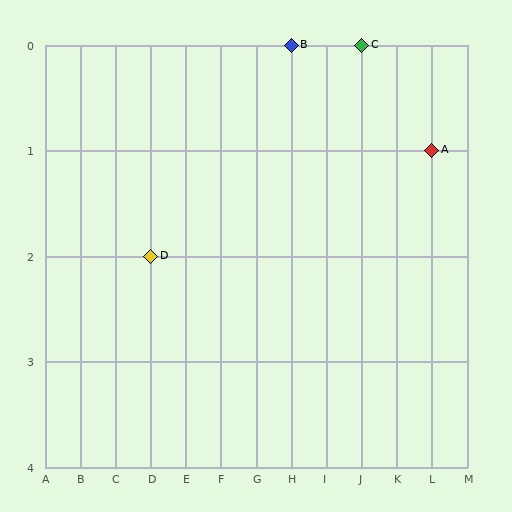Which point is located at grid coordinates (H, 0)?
Point B is at (H, 0).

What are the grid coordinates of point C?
Point C is at grid coordinates (J, 0).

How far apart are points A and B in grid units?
Points A and B are 4 columns and 1 row apart (about 4.1 grid units diagonally).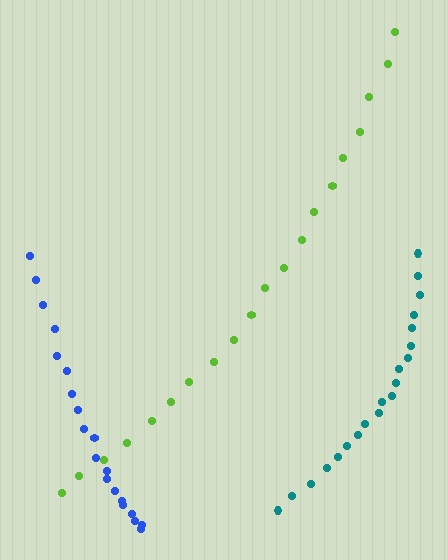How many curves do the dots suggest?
There are 3 distinct paths.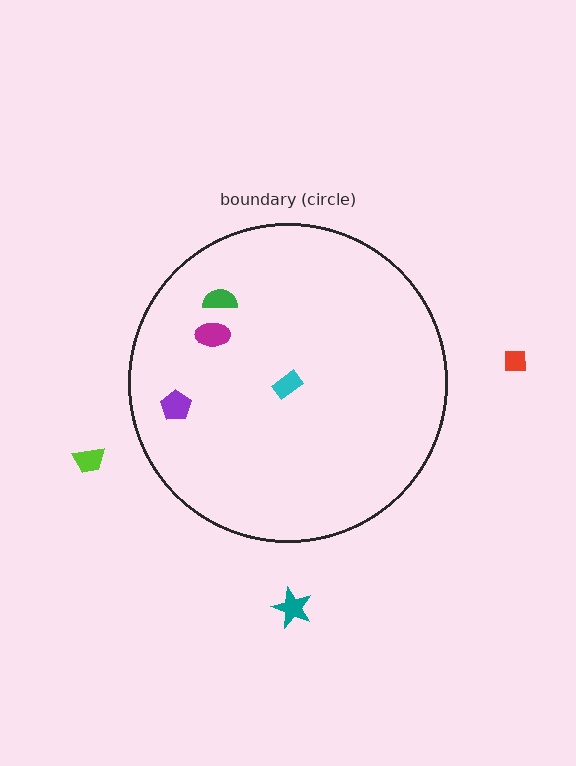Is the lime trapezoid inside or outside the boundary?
Outside.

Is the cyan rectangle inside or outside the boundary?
Inside.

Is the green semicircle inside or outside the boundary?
Inside.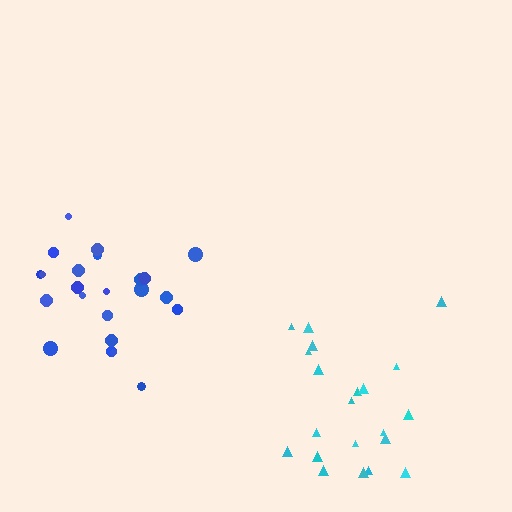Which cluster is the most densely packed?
Blue.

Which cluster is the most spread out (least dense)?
Cyan.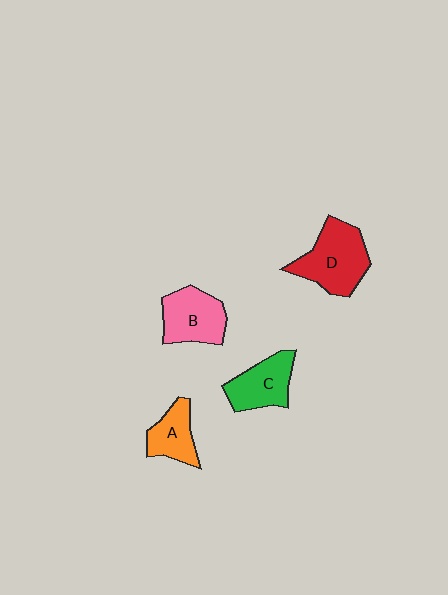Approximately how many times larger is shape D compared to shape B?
Approximately 1.3 times.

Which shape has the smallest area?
Shape A (orange).